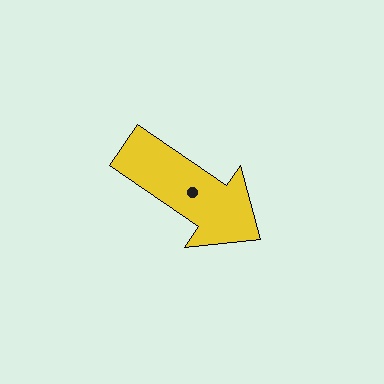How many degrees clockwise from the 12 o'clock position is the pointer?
Approximately 125 degrees.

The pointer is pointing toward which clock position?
Roughly 4 o'clock.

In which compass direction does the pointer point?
Southeast.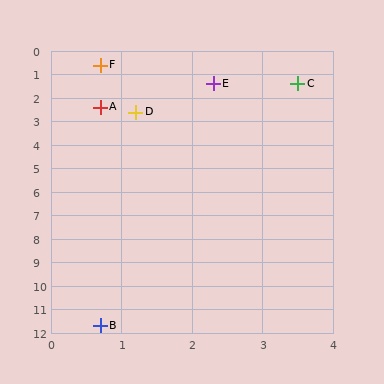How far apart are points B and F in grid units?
Points B and F are about 11.1 grid units apart.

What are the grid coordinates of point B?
Point B is at approximately (0.7, 11.7).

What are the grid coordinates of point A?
Point A is at approximately (0.7, 2.4).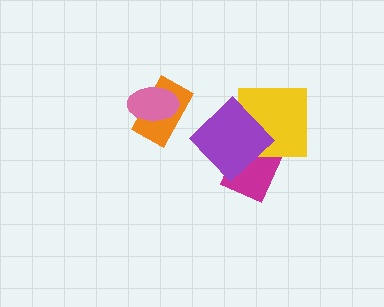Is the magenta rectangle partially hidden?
Yes, it is partially covered by another shape.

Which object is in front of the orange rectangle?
The pink ellipse is in front of the orange rectangle.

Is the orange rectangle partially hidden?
Yes, it is partially covered by another shape.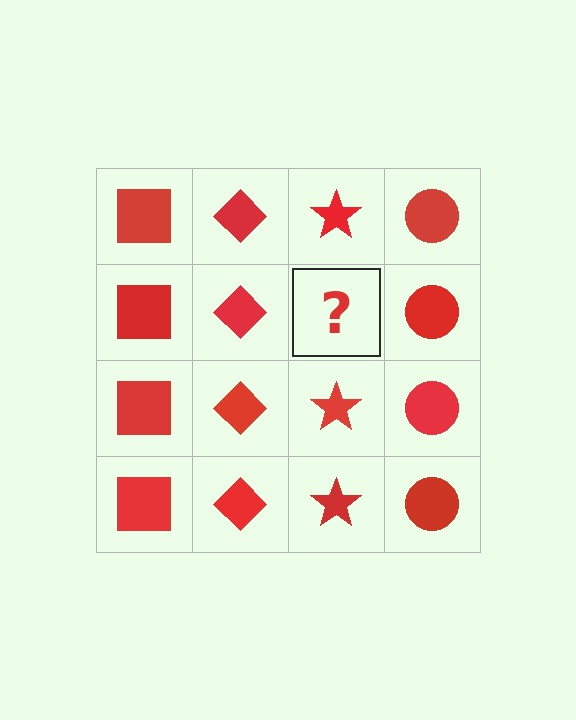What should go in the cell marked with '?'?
The missing cell should contain a red star.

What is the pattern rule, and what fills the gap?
The rule is that each column has a consistent shape. The gap should be filled with a red star.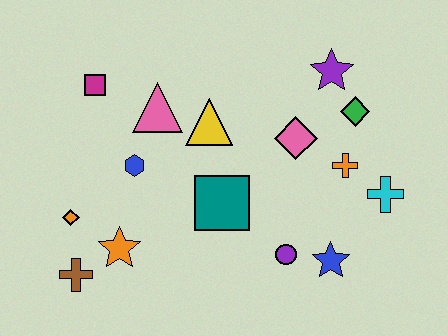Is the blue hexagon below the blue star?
No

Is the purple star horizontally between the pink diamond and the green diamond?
Yes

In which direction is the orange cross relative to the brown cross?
The orange cross is to the right of the brown cross.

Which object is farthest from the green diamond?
The brown cross is farthest from the green diamond.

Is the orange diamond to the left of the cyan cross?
Yes